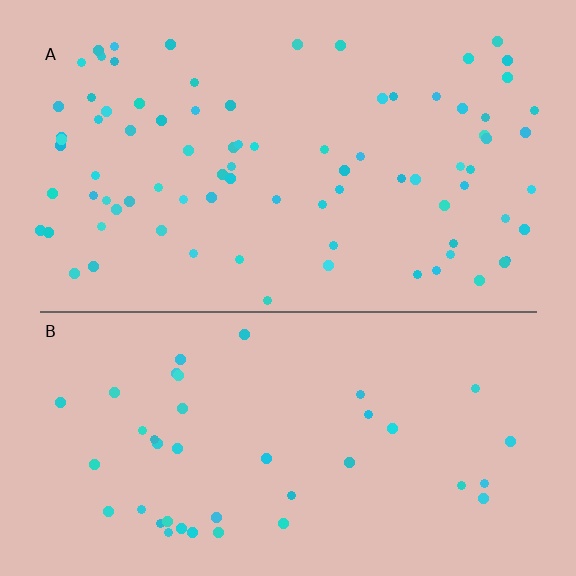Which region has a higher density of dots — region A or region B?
A (the top).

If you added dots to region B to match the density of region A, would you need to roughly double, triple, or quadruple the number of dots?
Approximately double.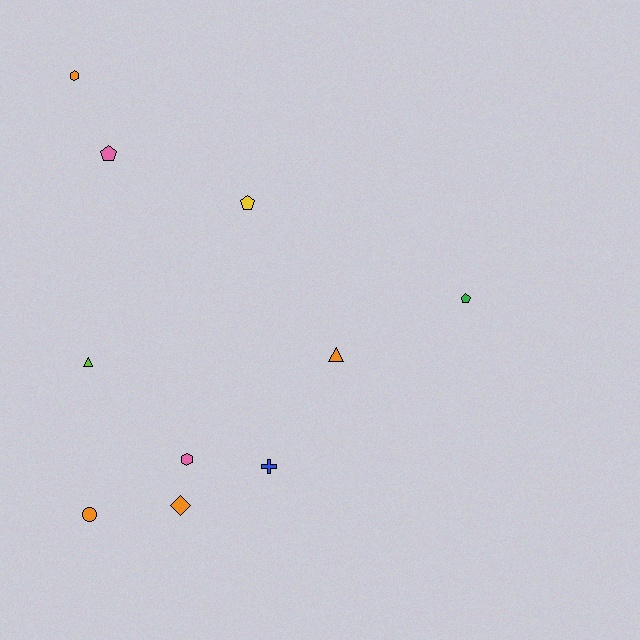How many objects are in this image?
There are 10 objects.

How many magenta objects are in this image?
There are no magenta objects.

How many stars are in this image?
There are no stars.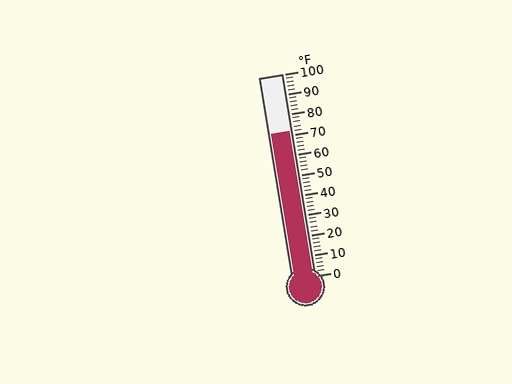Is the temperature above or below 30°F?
The temperature is above 30°F.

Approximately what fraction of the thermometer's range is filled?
The thermometer is filled to approximately 70% of its range.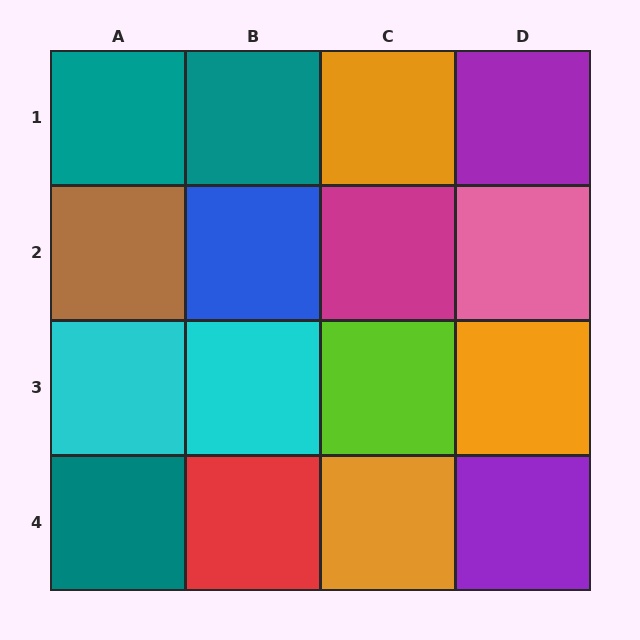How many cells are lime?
1 cell is lime.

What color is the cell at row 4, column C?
Orange.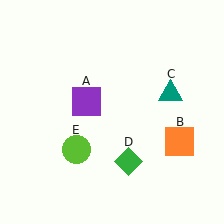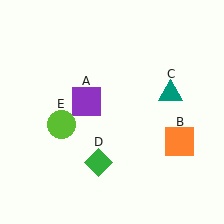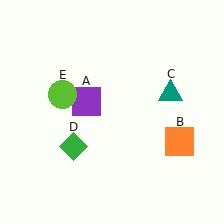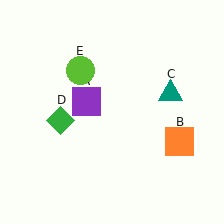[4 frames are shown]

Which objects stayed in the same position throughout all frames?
Purple square (object A) and orange square (object B) and teal triangle (object C) remained stationary.